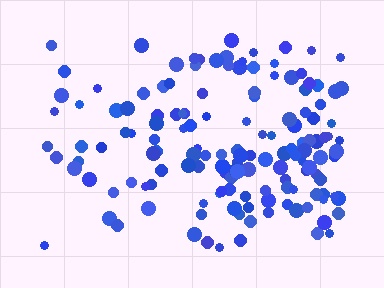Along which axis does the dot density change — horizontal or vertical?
Horizontal.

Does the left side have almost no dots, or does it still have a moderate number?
Still a moderate number, just noticeably fewer than the right.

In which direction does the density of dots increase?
From left to right, with the right side densest.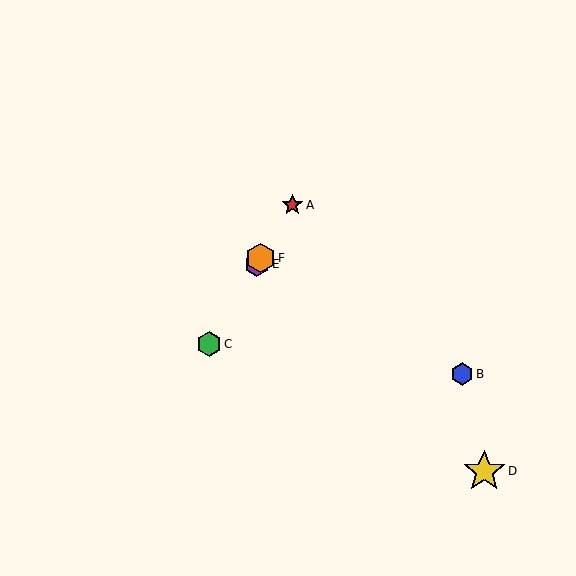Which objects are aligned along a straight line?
Objects A, C, E, F are aligned along a straight line.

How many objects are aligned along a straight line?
4 objects (A, C, E, F) are aligned along a straight line.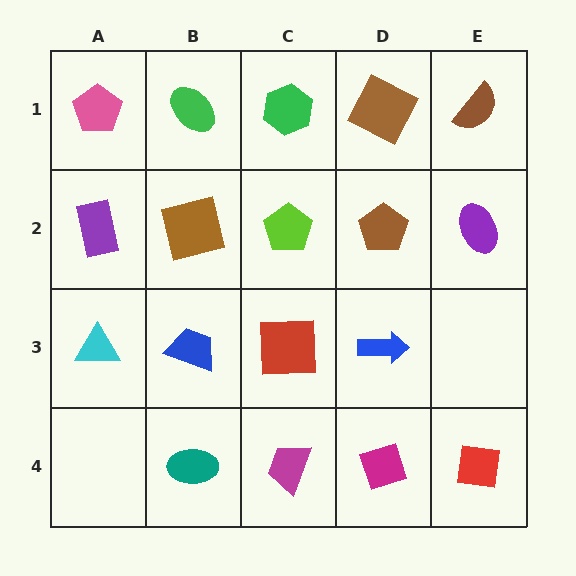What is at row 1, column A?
A pink pentagon.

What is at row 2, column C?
A lime pentagon.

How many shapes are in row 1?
5 shapes.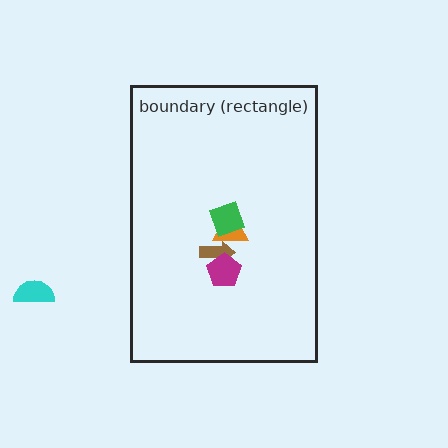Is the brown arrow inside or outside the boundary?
Inside.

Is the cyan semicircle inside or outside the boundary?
Outside.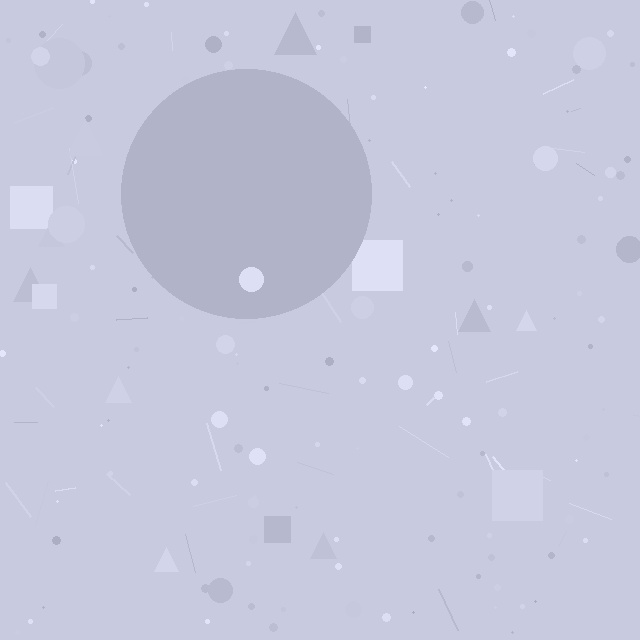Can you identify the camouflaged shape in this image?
The camouflaged shape is a circle.